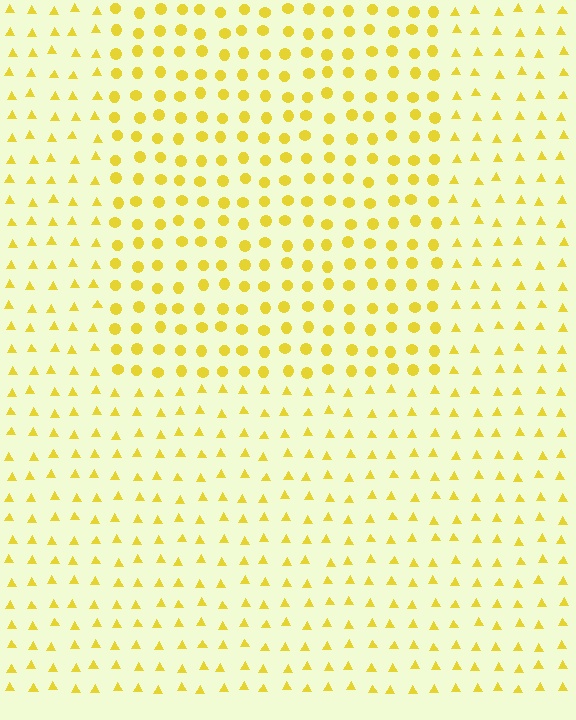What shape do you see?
I see a rectangle.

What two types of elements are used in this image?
The image uses circles inside the rectangle region and triangles outside it.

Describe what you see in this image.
The image is filled with small yellow elements arranged in a uniform grid. A rectangle-shaped region contains circles, while the surrounding area contains triangles. The boundary is defined purely by the change in element shape.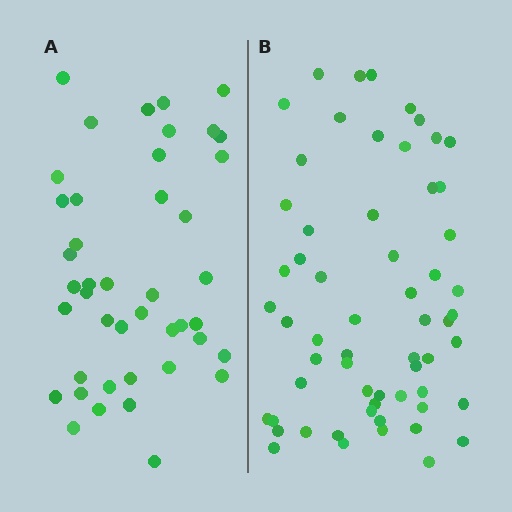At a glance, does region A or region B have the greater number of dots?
Region B (the right region) has more dots.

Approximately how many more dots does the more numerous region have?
Region B has approximately 15 more dots than region A.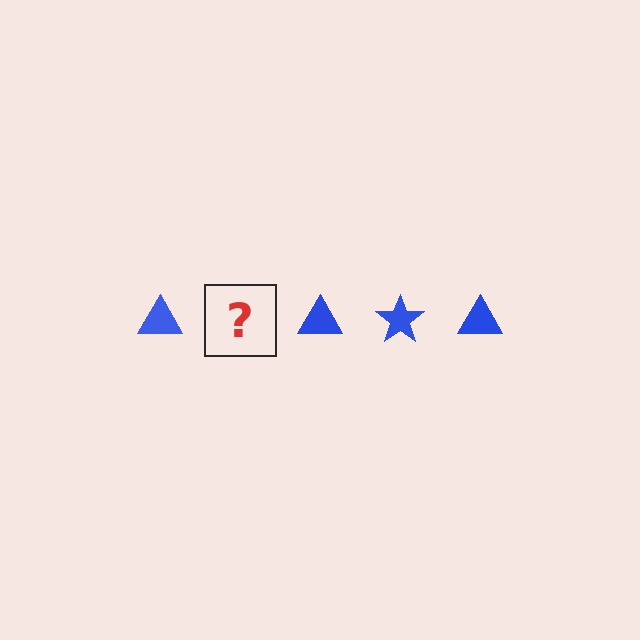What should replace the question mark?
The question mark should be replaced with a blue star.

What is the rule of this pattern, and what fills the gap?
The rule is that the pattern cycles through triangle, star shapes in blue. The gap should be filled with a blue star.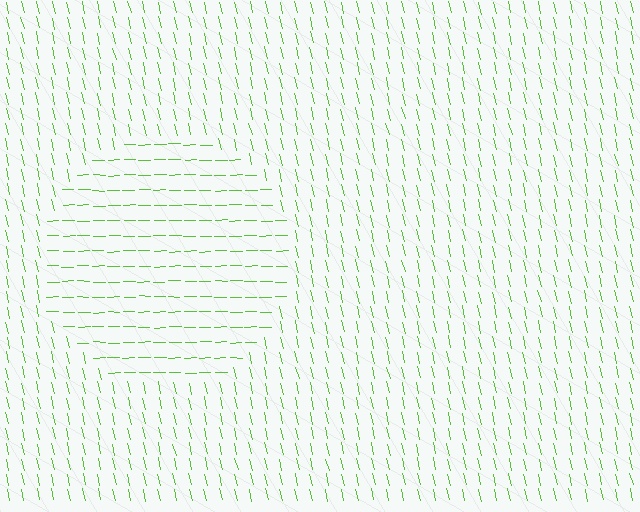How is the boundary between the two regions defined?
The boundary is defined purely by a change in line orientation (approximately 78 degrees difference). All lines are the same color and thickness.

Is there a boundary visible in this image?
Yes, there is a texture boundary formed by a change in line orientation.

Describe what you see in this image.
The image is filled with small lime line segments. A circle region in the image has lines oriented differently from the surrounding lines, creating a visible texture boundary.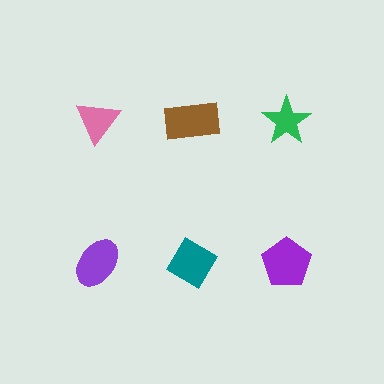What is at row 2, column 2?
A teal diamond.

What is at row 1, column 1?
A pink triangle.